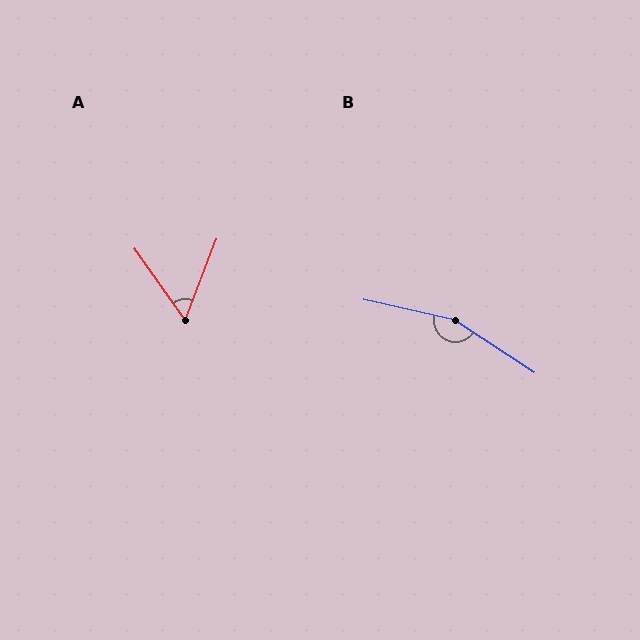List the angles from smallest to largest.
A (56°), B (159°).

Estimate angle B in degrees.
Approximately 159 degrees.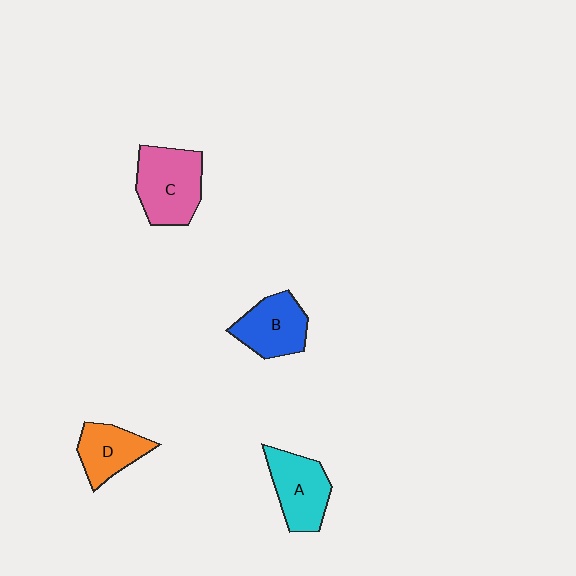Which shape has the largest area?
Shape C (pink).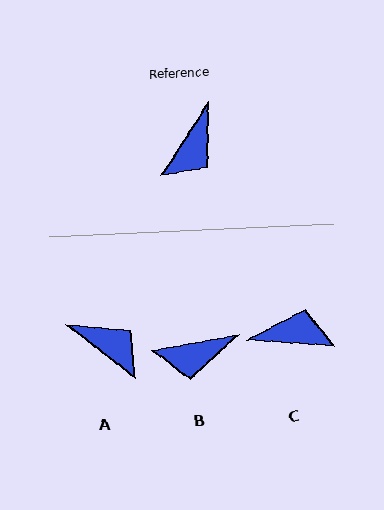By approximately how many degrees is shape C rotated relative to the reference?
Approximately 119 degrees counter-clockwise.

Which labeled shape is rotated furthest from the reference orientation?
C, about 119 degrees away.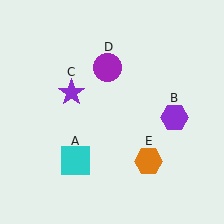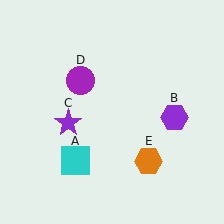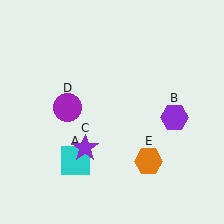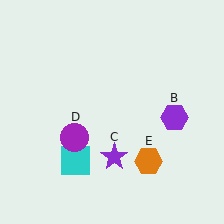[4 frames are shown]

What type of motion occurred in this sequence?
The purple star (object C), purple circle (object D) rotated counterclockwise around the center of the scene.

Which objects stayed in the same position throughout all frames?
Cyan square (object A) and purple hexagon (object B) and orange hexagon (object E) remained stationary.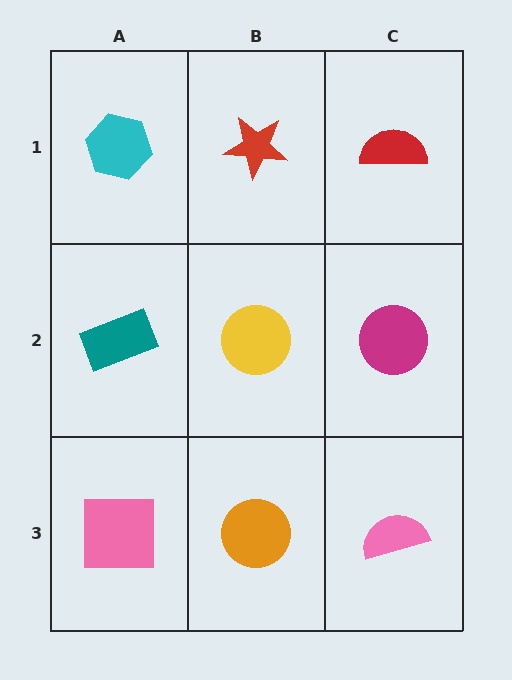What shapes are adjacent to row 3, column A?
A teal rectangle (row 2, column A), an orange circle (row 3, column B).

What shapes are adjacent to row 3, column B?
A yellow circle (row 2, column B), a pink square (row 3, column A), a pink semicircle (row 3, column C).